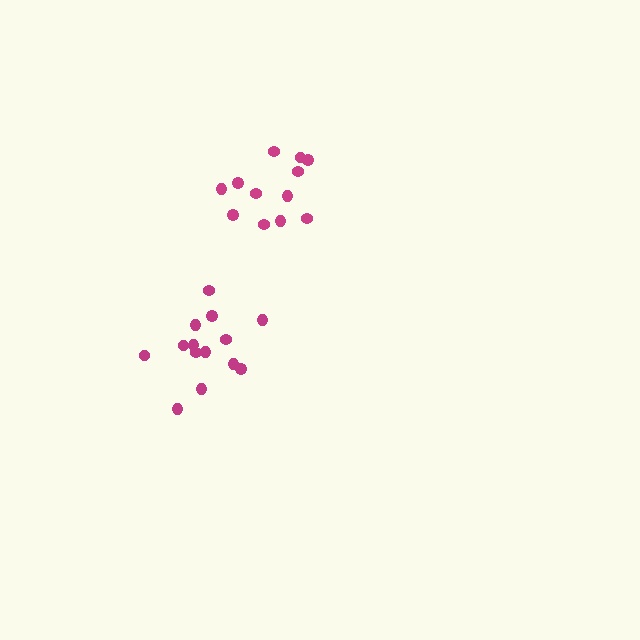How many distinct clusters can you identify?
There are 2 distinct clusters.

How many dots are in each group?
Group 1: 12 dots, Group 2: 14 dots (26 total).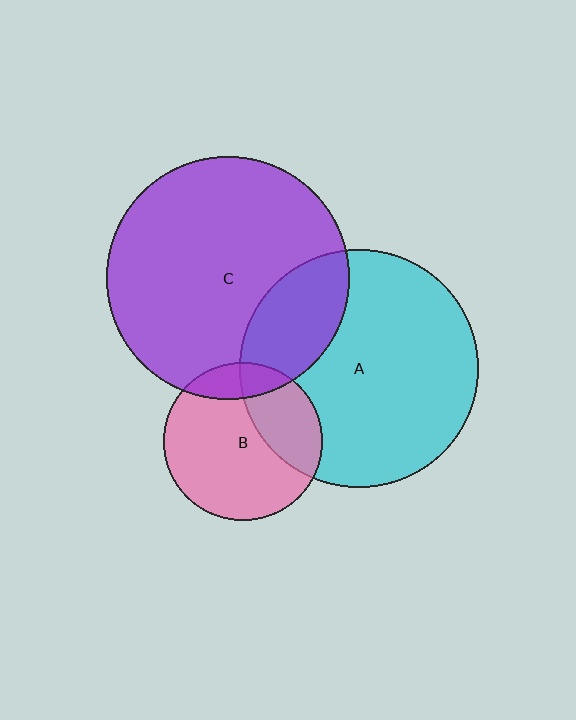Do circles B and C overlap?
Yes.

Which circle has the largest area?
Circle C (purple).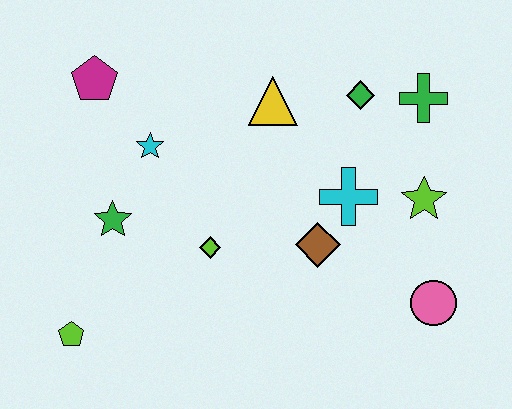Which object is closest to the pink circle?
The lime star is closest to the pink circle.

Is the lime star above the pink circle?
Yes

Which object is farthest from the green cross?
The lime pentagon is farthest from the green cross.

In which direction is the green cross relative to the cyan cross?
The green cross is above the cyan cross.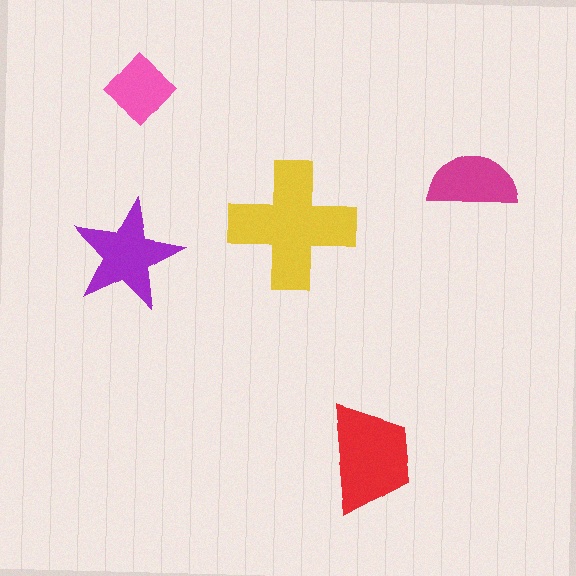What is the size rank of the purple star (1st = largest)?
3rd.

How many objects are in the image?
There are 5 objects in the image.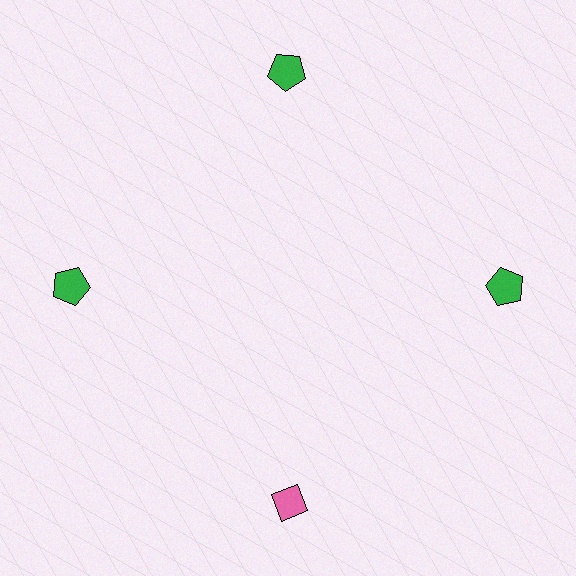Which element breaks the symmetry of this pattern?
The pink diamond at roughly the 6 o'clock position breaks the symmetry. All other shapes are green pentagons.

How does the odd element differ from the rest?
It differs in both color (pink instead of green) and shape (diamond instead of pentagon).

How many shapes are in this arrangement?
There are 4 shapes arranged in a ring pattern.